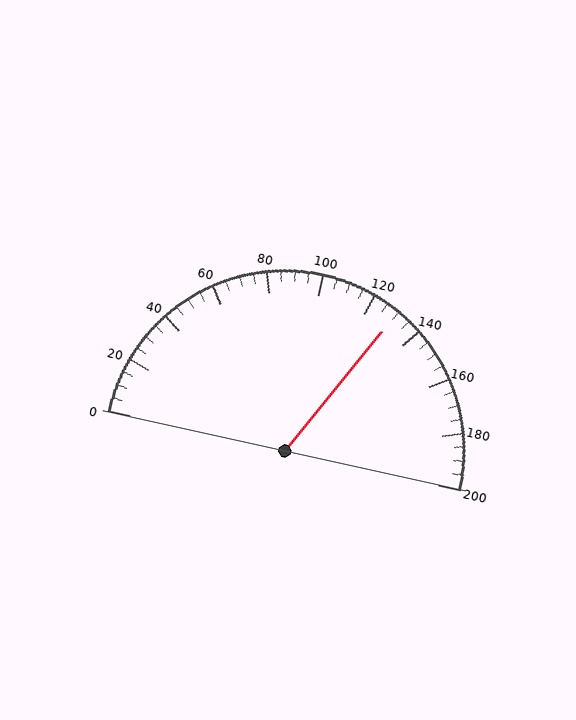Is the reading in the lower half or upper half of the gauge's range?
The reading is in the upper half of the range (0 to 200).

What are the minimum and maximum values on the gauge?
The gauge ranges from 0 to 200.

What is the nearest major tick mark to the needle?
The nearest major tick mark is 120.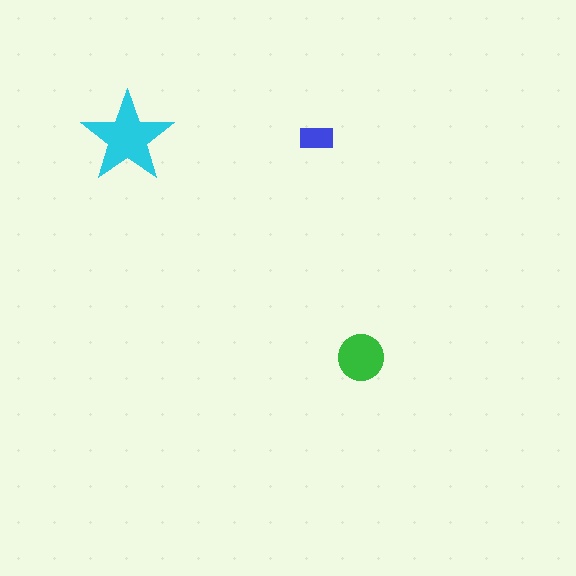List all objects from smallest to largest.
The blue rectangle, the green circle, the cyan star.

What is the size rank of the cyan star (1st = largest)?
1st.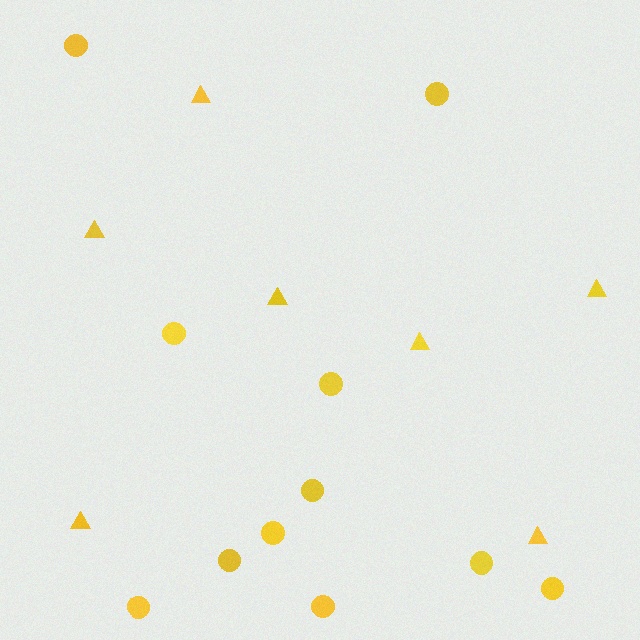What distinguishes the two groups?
There are 2 groups: one group of triangles (7) and one group of circles (11).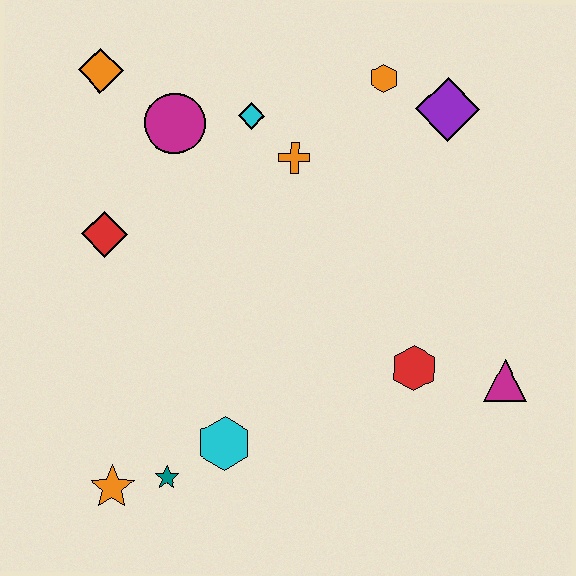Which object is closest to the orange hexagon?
The purple diamond is closest to the orange hexagon.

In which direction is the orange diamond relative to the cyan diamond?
The orange diamond is to the left of the cyan diamond.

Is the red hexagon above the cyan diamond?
No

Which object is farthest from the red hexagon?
The orange diamond is farthest from the red hexagon.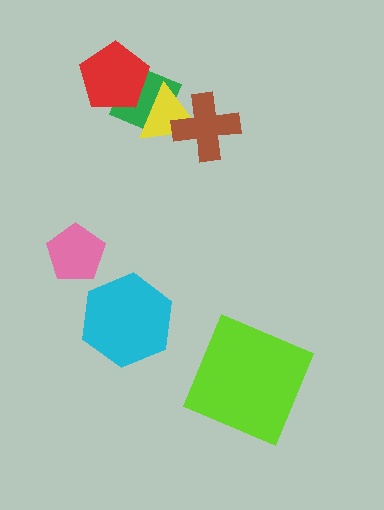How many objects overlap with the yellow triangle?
2 objects overlap with the yellow triangle.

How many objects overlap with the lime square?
0 objects overlap with the lime square.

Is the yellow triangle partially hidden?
Yes, it is partially covered by another shape.